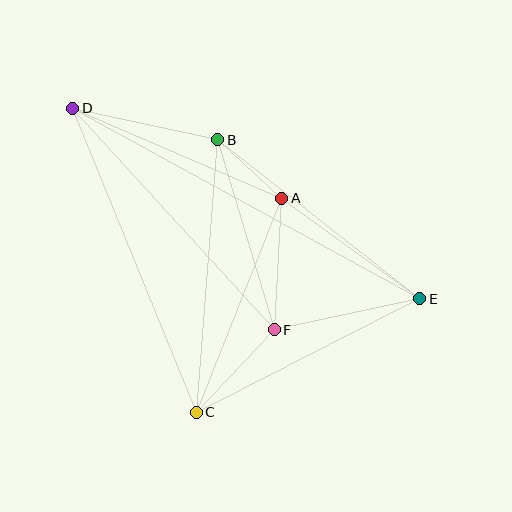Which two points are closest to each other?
Points A and B are closest to each other.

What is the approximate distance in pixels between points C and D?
The distance between C and D is approximately 328 pixels.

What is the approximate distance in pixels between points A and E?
The distance between A and E is approximately 171 pixels.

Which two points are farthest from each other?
Points D and E are farthest from each other.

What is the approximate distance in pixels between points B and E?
The distance between B and E is approximately 257 pixels.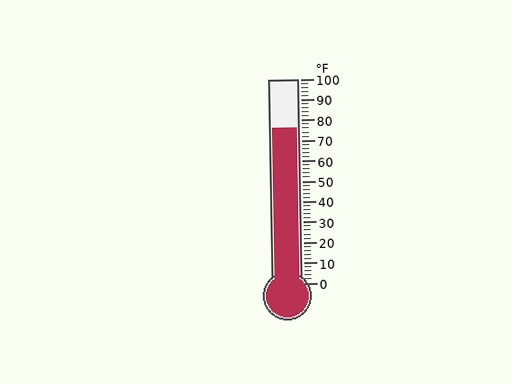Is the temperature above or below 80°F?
The temperature is below 80°F.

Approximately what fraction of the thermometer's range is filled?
The thermometer is filled to approximately 75% of its range.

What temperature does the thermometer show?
The thermometer shows approximately 76°F.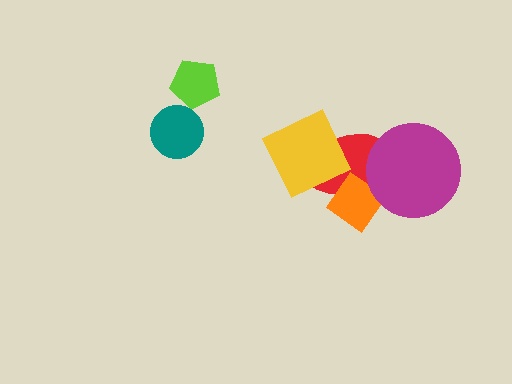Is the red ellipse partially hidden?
Yes, it is partially covered by another shape.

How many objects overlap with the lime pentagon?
0 objects overlap with the lime pentagon.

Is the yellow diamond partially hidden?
Yes, it is partially covered by another shape.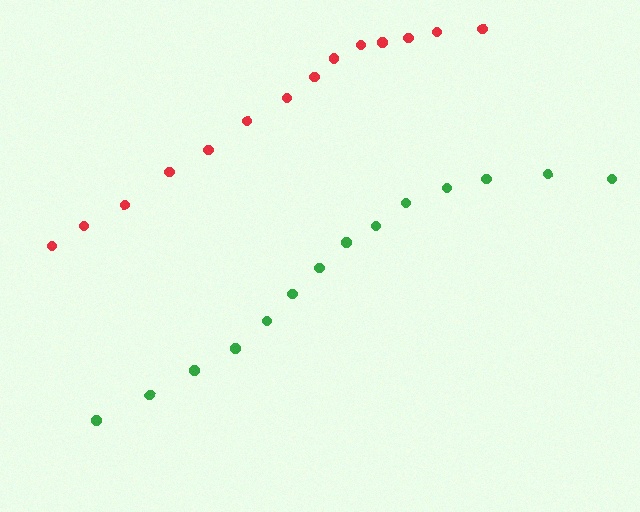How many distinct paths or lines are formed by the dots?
There are 2 distinct paths.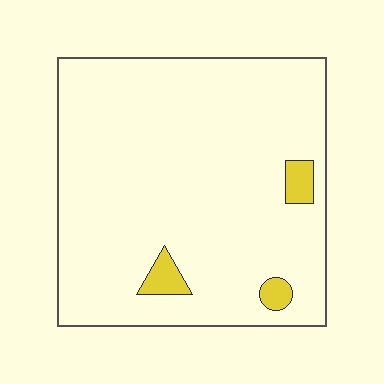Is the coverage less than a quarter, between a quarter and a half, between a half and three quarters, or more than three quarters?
Less than a quarter.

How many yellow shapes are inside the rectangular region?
3.